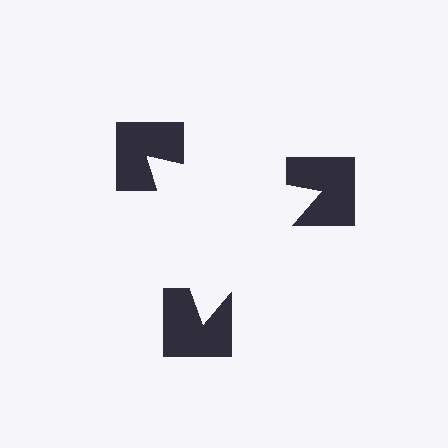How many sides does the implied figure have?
3 sides.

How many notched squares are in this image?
There are 3 — one at each vertex of the illusory triangle.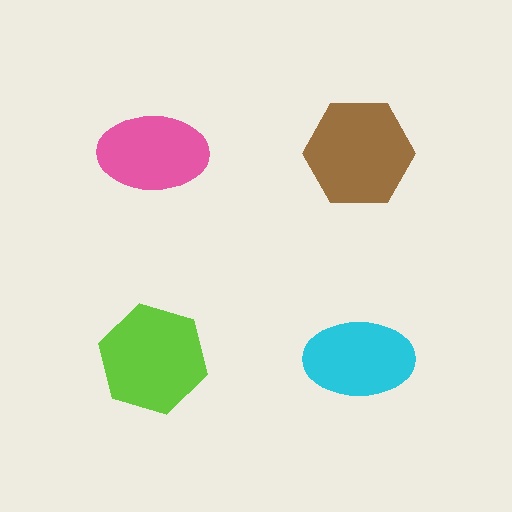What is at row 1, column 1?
A pink ellipse.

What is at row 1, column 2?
A brown hexagon.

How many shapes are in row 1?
2 shapes.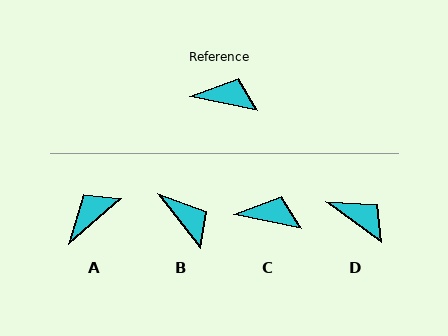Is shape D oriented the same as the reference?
No, it is off by about 25 degrees.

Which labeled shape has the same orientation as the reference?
C.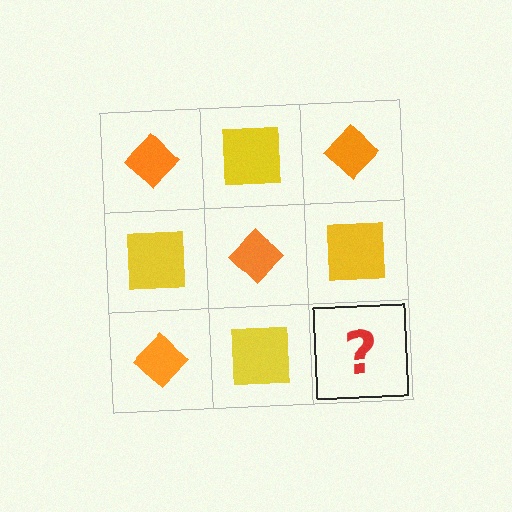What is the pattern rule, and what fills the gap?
The rule is that it alternates orange diamond and yellow square in a checkerboard pattern. The gap should be filled with an orange diamond.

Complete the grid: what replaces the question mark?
The question mark should be replaced with an orange diamond.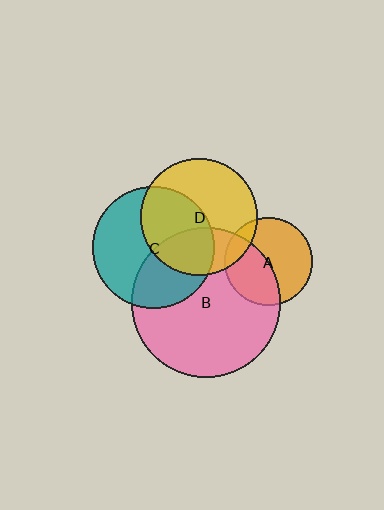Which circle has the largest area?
Circle B (pink).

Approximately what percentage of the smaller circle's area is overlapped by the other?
Approximately 40%.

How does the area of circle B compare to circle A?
Approximately 2.9 times.